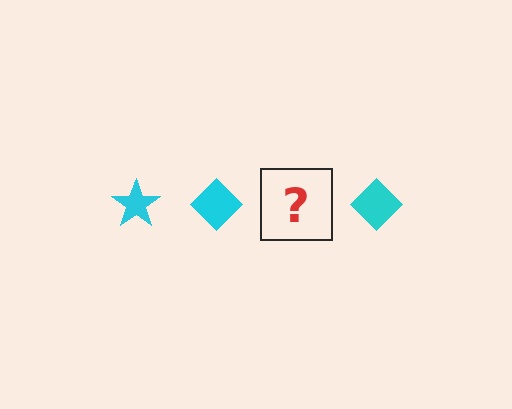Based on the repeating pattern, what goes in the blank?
The blank should be a cyan star.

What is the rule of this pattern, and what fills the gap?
The rule is that the pattern cycles through star, diamond shapes in cyan. The gap should be filled with a cyan star.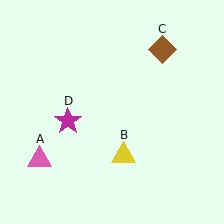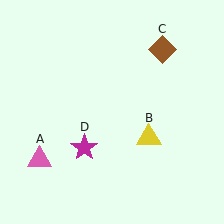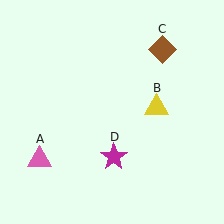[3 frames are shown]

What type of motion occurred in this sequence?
The yellow triangle (object B), magenta star (object D) rotated counterclockwise around the center of the scene.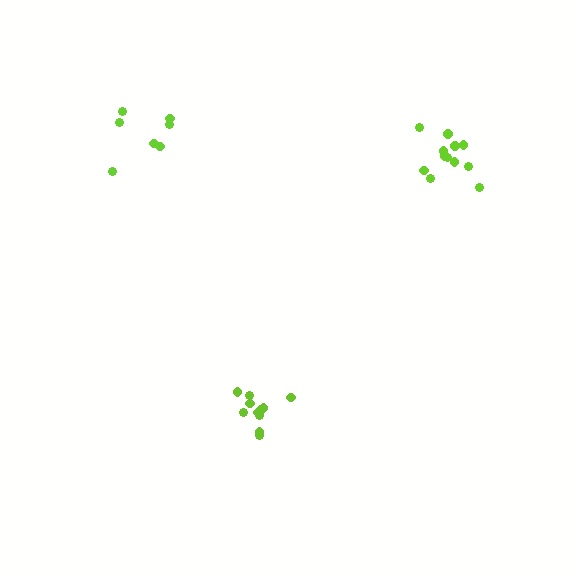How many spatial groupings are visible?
There are 3 spatial groupings.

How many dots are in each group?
Group 1: 12 dots, Group 2: 7 dots, Group 3: 11 dots (30 total).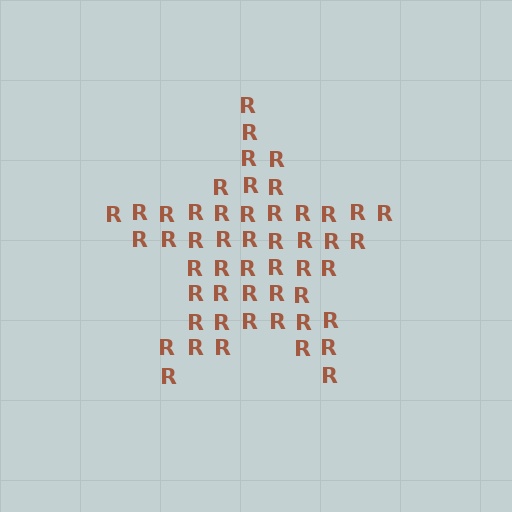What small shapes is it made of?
It is made of small letter R's.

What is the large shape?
The large shape is a star.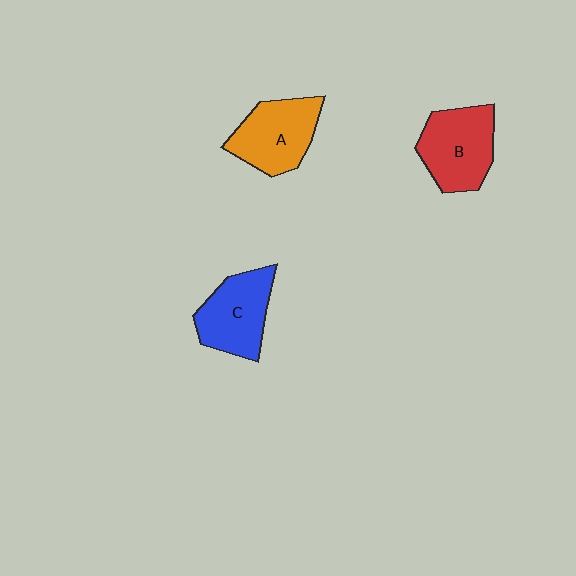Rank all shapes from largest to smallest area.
From largest to smallest: B (red), A (orange), C (blue).